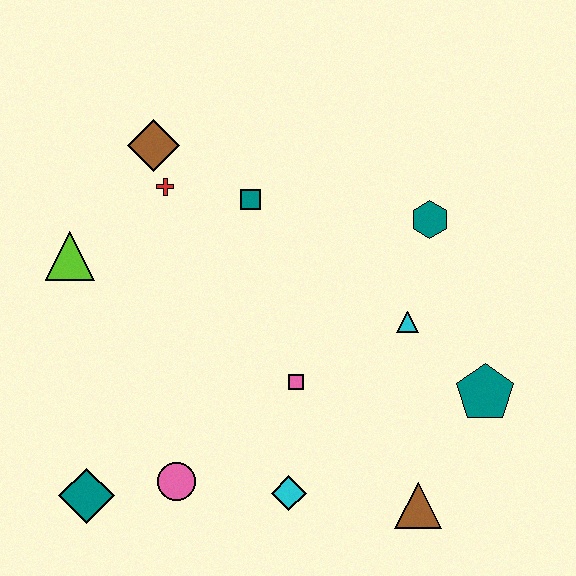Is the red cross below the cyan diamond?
No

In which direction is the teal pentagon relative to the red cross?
The teal pentagon is to the right of the red cross.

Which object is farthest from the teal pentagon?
The lime triangle is farthest from the teal pentagon.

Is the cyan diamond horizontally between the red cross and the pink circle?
No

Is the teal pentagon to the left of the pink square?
No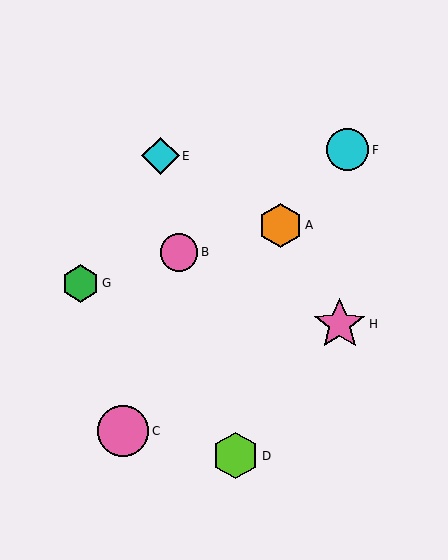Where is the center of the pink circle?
The center of the pink circle is at (123, 431).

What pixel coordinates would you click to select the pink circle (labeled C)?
Click at (123, 431) to select the pink circle C.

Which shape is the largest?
The pink star (labeled H) is the largest.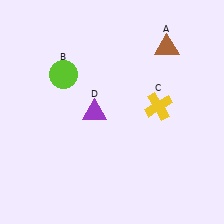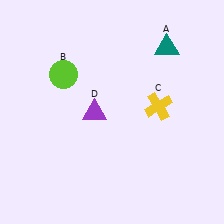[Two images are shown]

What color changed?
The triangle (A) changed from brown in Image 1 to teal in Image 2.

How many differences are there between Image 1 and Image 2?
There is 1 difference between the two images.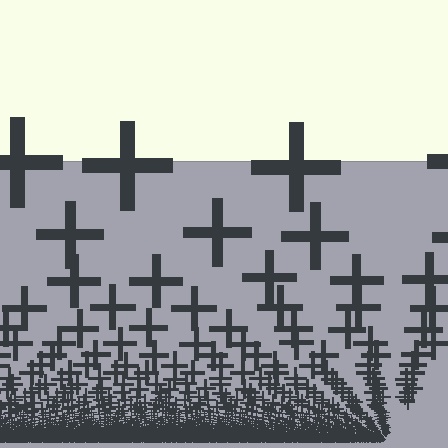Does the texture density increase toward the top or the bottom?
Density increases toward the bottom.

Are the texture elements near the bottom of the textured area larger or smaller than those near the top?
Smaller. The gradient is inverted — elements near the bottom are smaller and denser.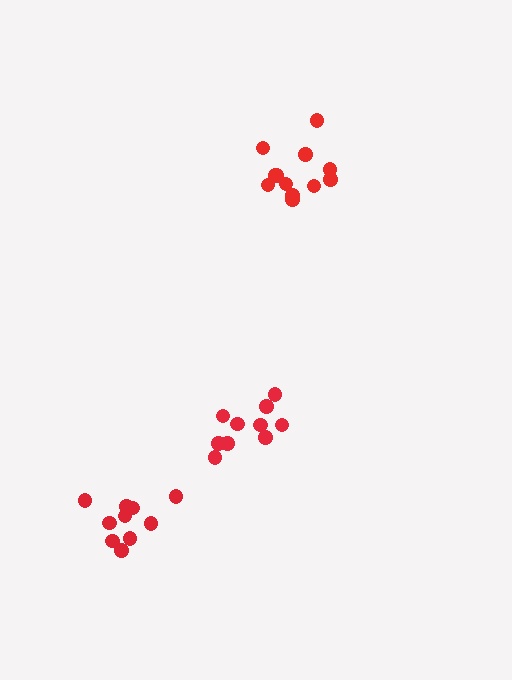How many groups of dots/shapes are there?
There are 3 groups.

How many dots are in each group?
Group 1: 10 dots, Group 2: 12 dots, Group 3: 10 dots (32 total).